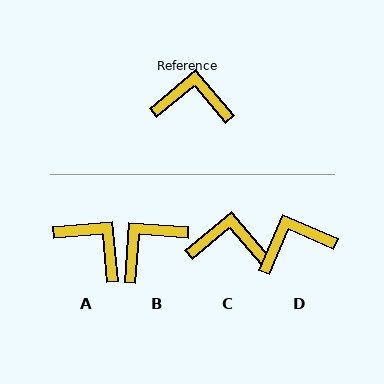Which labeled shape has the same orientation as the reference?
C.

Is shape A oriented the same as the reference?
No, it is off by about 35 degrees.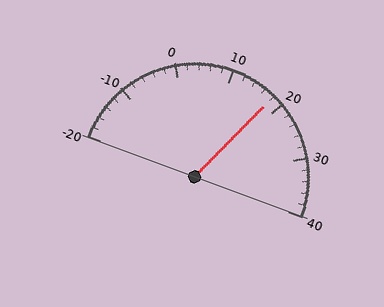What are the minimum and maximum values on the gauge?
The gauge ranges from -20 to 40.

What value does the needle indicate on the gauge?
The needle indicates approximately 18.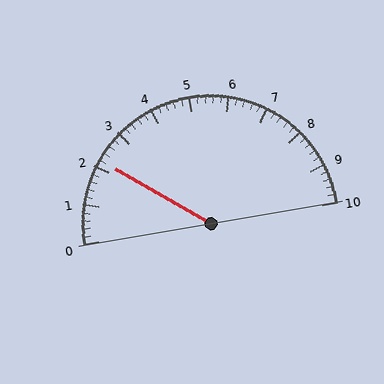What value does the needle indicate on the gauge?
The needle indicates approximately 2.2.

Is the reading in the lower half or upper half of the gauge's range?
The reading is in the lower half of the range (0 to 10).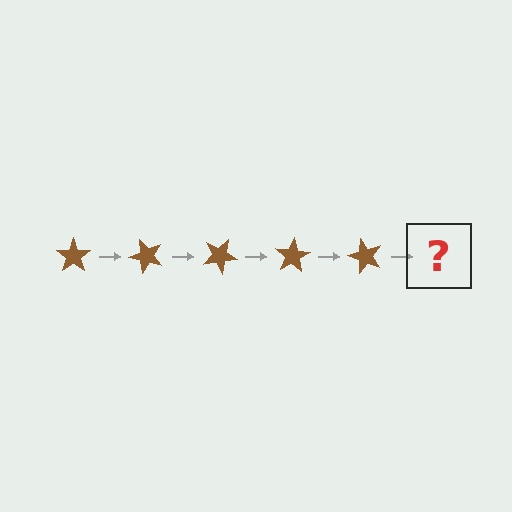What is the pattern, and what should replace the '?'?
The pattern is that the star rotates 50 degrees each step. The '?' should be a brown star rotated 250 degrees.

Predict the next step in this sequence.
The next step is a brown star rotated 250 degrees.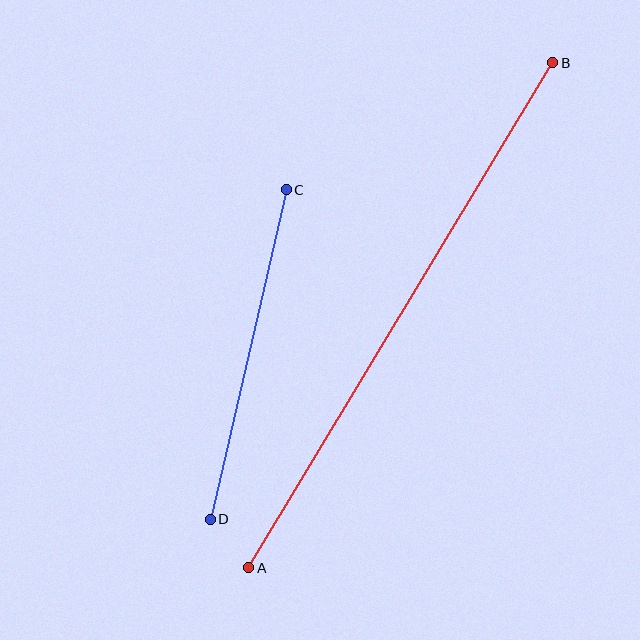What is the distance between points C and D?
The distance is approximately 338 pixels.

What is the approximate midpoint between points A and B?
The midpoint is at approximately (401, 315) pixels.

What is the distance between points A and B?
The distance is approximately 590 pixels.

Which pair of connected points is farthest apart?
Points A and B are farthest apart.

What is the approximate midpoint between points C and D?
The midpoint is at approximately (248, 355) pixels.